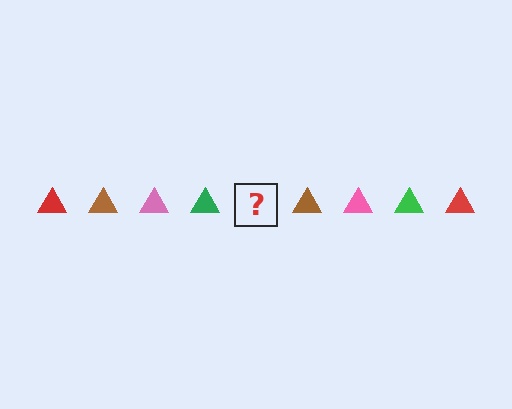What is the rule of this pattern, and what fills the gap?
The rule is that the pattern cycles through red, brown, pink, green triangles. The gap should be filled with a red triangle.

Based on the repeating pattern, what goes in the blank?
The blank should be a red triangle.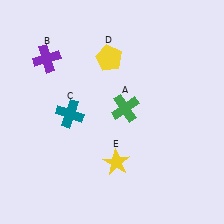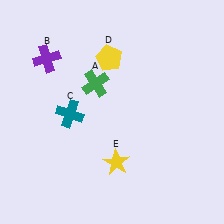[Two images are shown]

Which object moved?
The green cross (A) moved left.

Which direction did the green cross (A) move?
The green cross (A) moved left.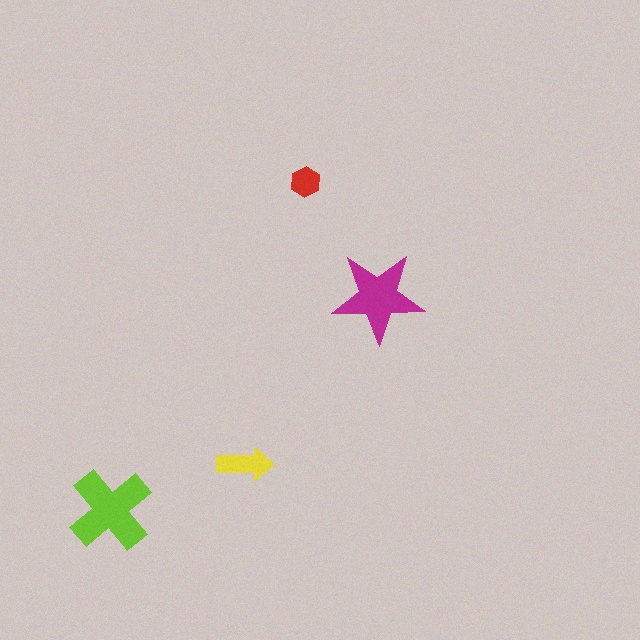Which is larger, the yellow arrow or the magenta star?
The magenta star.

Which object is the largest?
The lime cross.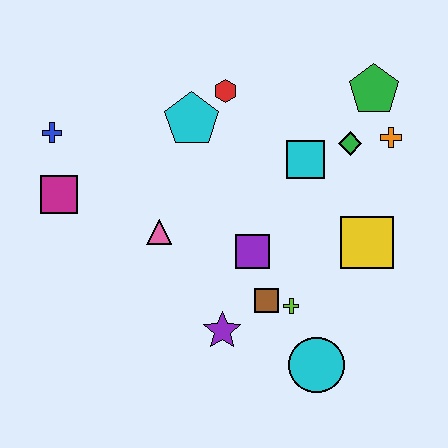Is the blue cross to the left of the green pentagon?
Yes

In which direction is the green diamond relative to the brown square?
The green diamond is above the brown square.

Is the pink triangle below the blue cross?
Yes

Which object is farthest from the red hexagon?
The cyan circle is farthest from the red hexagon.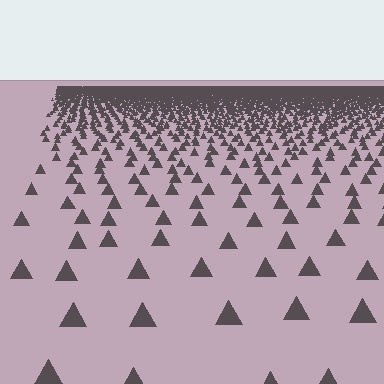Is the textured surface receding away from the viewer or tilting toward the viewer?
The surface is receding away from the viewer. Texture elements get smaller and denser toward the top.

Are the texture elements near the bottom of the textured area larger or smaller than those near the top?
Larger. Near the bottom, elements are closer to the viewer and appear at a bigger on-screen size.